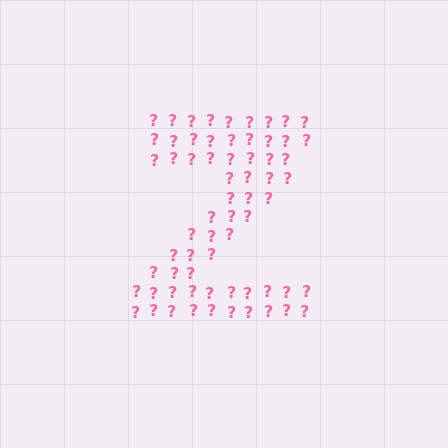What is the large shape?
The large shape is the letter Z.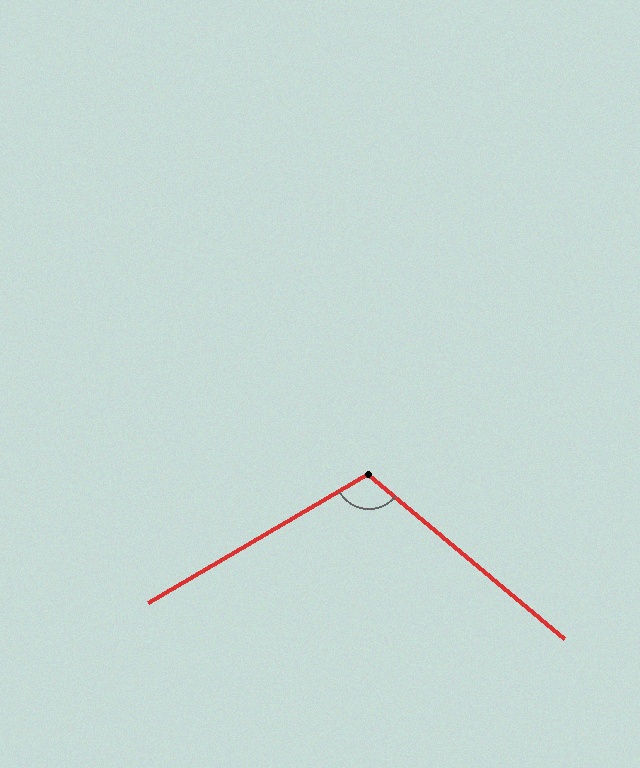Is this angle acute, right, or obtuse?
It is obtuse.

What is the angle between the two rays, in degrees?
Approximately 110 degrees.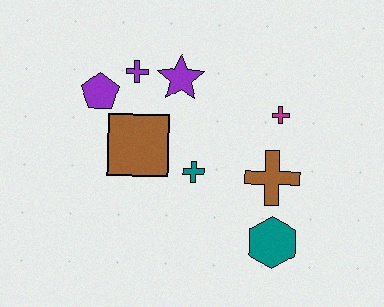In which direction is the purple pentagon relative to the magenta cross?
The purple pentagon is to the left of the magenta cross.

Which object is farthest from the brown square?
The teal hexagon is farthest from the brown square.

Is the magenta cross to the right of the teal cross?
Yes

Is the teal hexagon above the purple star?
No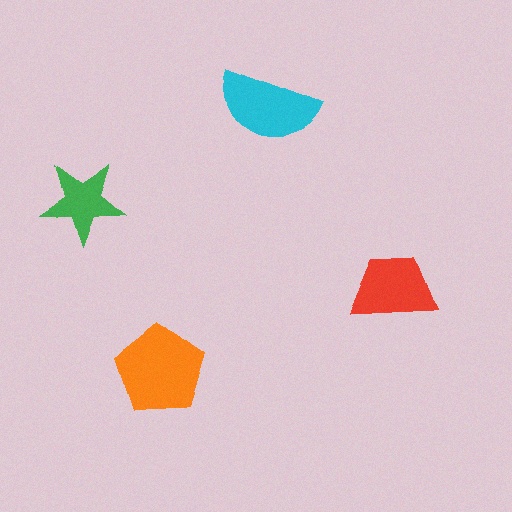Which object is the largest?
The orange pentagon.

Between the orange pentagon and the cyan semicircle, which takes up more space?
The orange pentagon.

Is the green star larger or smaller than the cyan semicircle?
Smaller.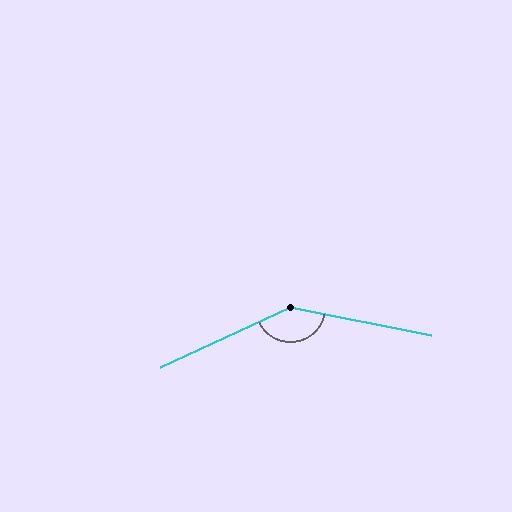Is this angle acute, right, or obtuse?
It is obtuse.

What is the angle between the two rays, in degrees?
Approximately 145 degrees.